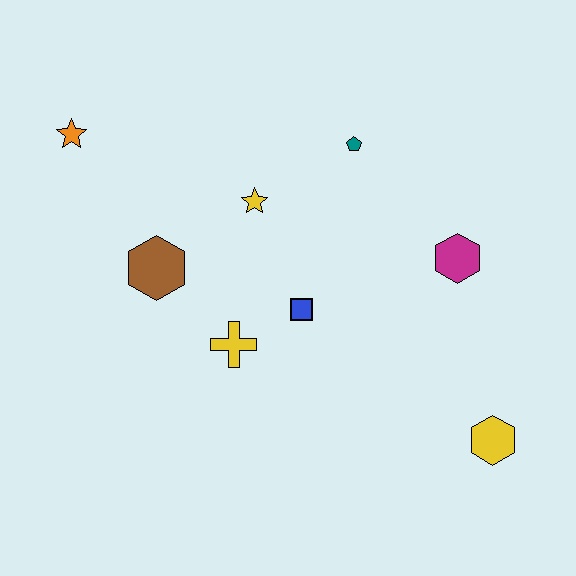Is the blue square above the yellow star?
No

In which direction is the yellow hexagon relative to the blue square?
The yellow hexagon is to the right of the blue square.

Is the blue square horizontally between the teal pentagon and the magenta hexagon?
No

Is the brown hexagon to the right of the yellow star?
No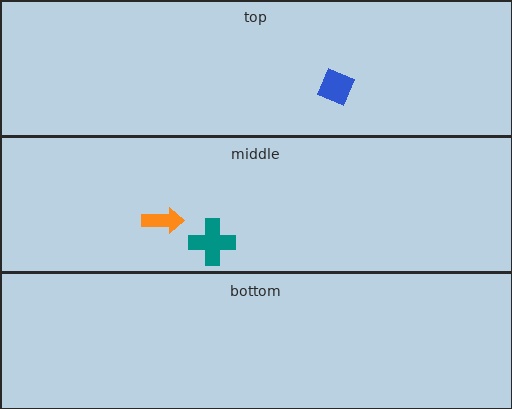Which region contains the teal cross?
The middle region.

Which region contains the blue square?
The top region.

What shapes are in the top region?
The blue square.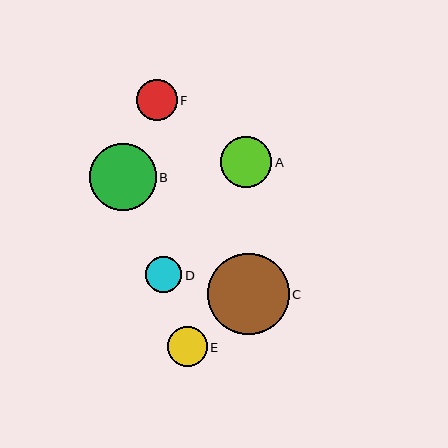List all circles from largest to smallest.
From largest to smallest: C, B, A, F, E, D.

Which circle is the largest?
Circle C is the largest with a size of approximately 81 pixels.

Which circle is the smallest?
Circle D is the smallest with a size of approximately 36 pixels.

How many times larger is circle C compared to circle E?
Circle C is approximately 2.1 times the size of circle E.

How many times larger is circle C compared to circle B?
Circle C is approximately 1.2 times the size of circle B.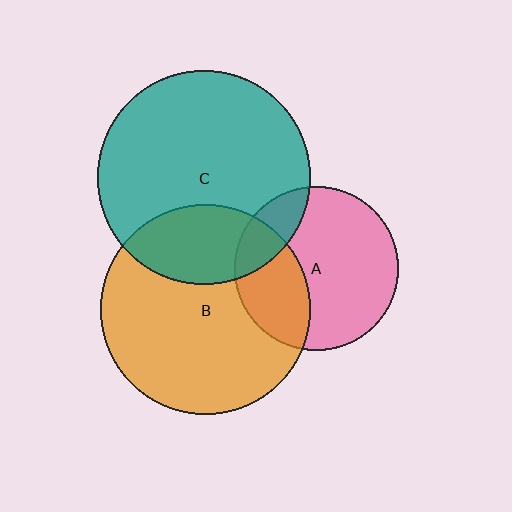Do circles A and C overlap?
Yes.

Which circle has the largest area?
Circle C (teal).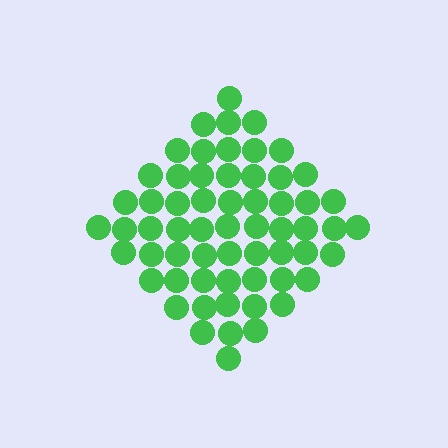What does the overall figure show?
The overall figure shows a diamond.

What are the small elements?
The small elements are circles.